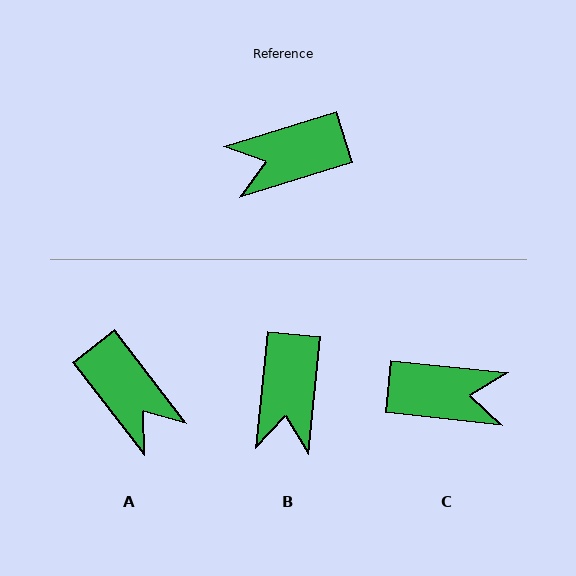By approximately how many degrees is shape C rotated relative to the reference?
Approximately 157 degrees counter-clockwise.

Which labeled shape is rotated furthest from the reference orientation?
C, about 157 degrees away.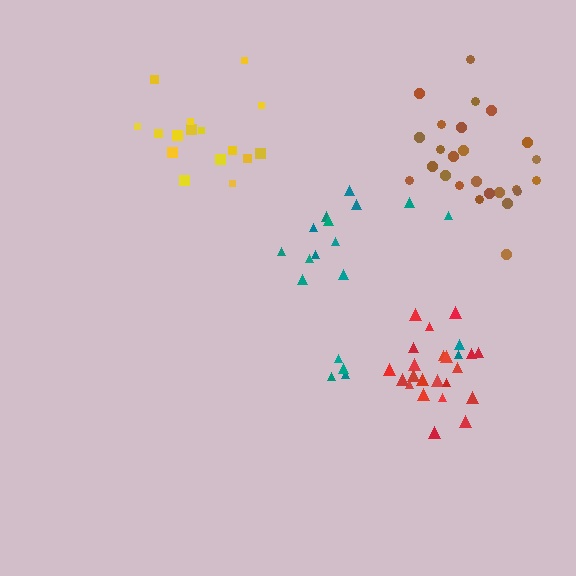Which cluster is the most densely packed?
Red.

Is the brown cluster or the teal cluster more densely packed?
Brown.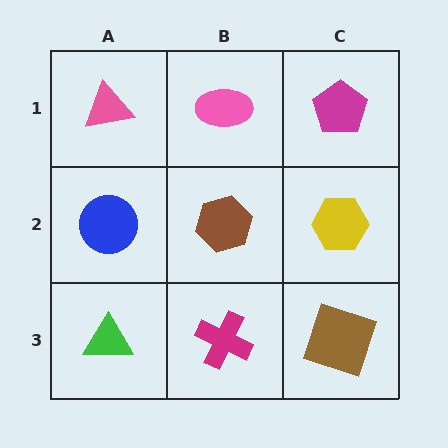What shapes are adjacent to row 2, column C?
A magenta pentagon (row 1, column C), a brown square (row 3, column C), a brown hexagon (row 2, column B).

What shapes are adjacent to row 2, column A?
A pink triangle (row 1, column A), a green triangle (row 3, column A), a brown hexagon (row 2, column B).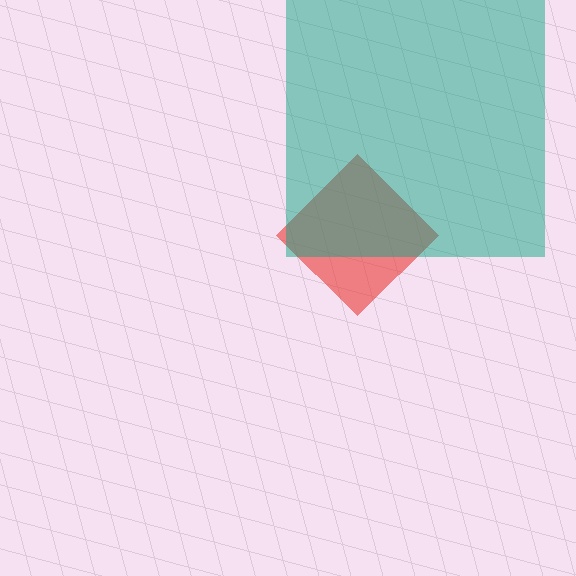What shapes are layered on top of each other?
The layered shapes are: a red diamond, a teal square.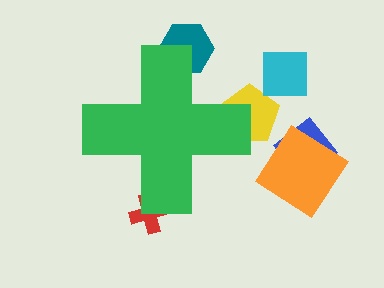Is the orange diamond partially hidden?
No, the orange diamond is fully visible.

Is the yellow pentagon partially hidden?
Yes, the yellow pentagon is partially hidden behind the green cross.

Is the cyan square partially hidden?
No, the cyan square is fully visible.